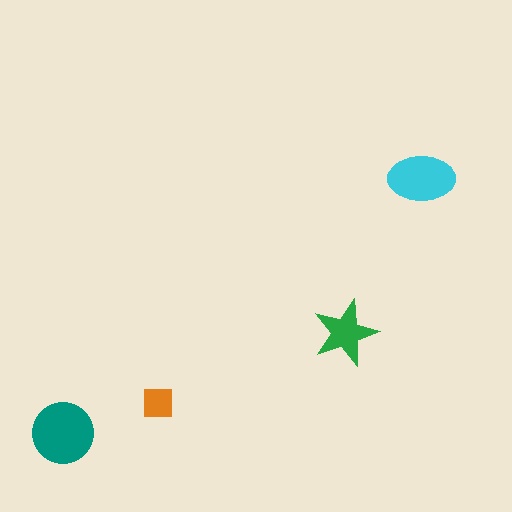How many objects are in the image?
There are 4 objects in the image.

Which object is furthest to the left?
The teal circle is leftmost.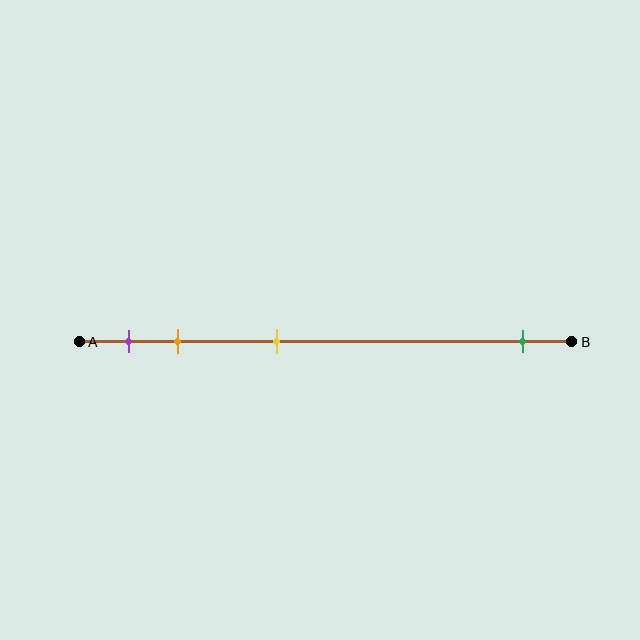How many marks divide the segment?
There are 4 marks dividing the segment.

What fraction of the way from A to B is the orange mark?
The orange mark is approximately 20% (0.2) of the way from A to B.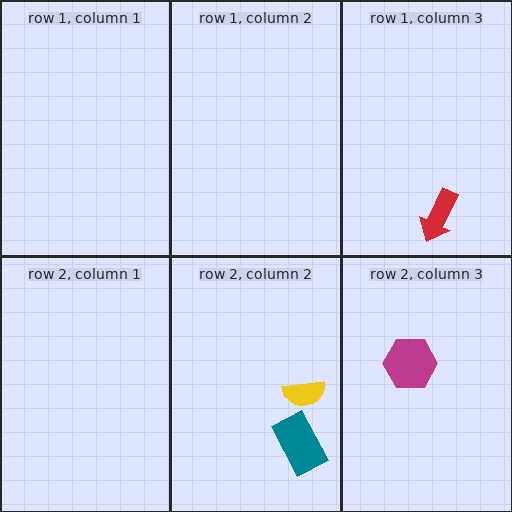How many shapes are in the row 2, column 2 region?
2.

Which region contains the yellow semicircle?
The row 2, column 2 region.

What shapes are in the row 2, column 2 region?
The yellow semicircle, the teal rectangle.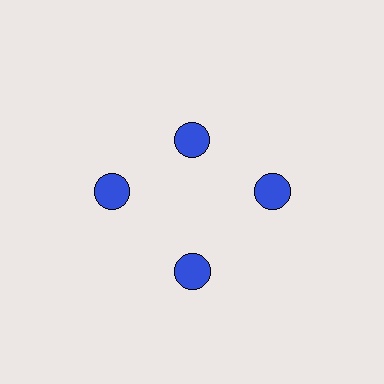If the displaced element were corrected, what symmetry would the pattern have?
It would have 4-fold rotational symmetry — the pattern would map onto itself every 90 degrees.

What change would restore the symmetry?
The symmetry would be restored by moving it outward, back onto the ring so that all 4 circles sit at equal angles and equal distance from the center.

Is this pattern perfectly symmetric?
No. The 4 blue circles are arranged in a ring, but one element near the 12 o'clock position is pulled inward toward the center, breaking the 4-fold rotational symmetry.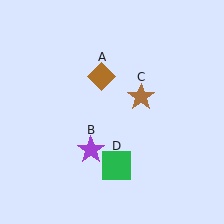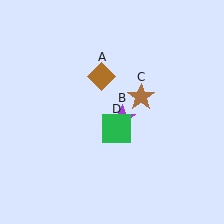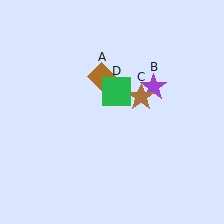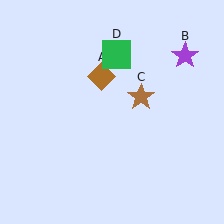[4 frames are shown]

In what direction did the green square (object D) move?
The green square (object D) moved up.